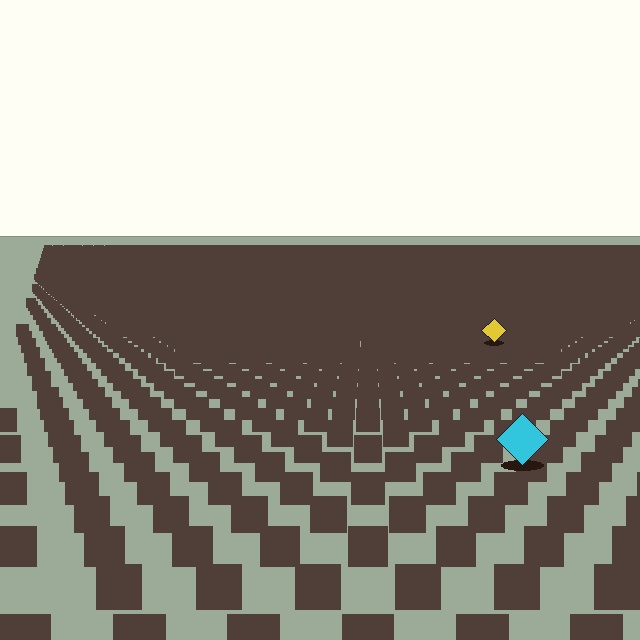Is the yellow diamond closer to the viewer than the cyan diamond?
No. The cyan diamond is closer — you can tell from the texture gradient: the ground texture is coarser near it.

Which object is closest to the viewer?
The cyan diamond is closest. The texture marks near it are larger and more spread out.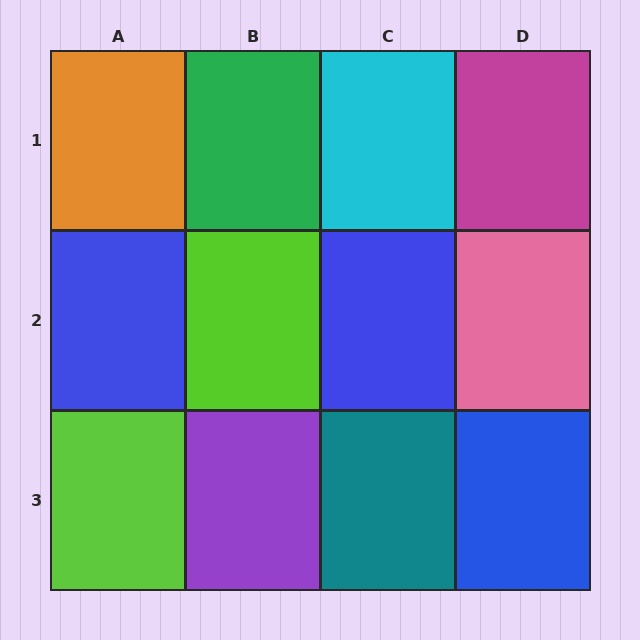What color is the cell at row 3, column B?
Purple.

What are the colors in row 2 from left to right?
Blue, lime, blue, pink.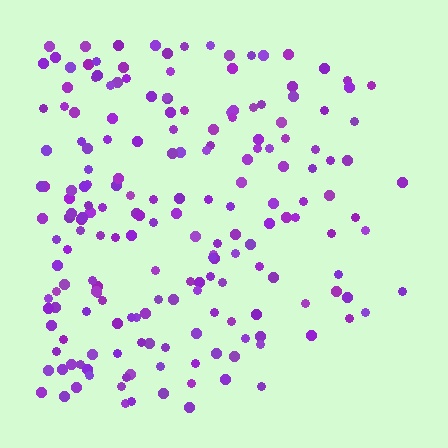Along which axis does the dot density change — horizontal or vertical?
Horizontal.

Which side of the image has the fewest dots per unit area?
The right.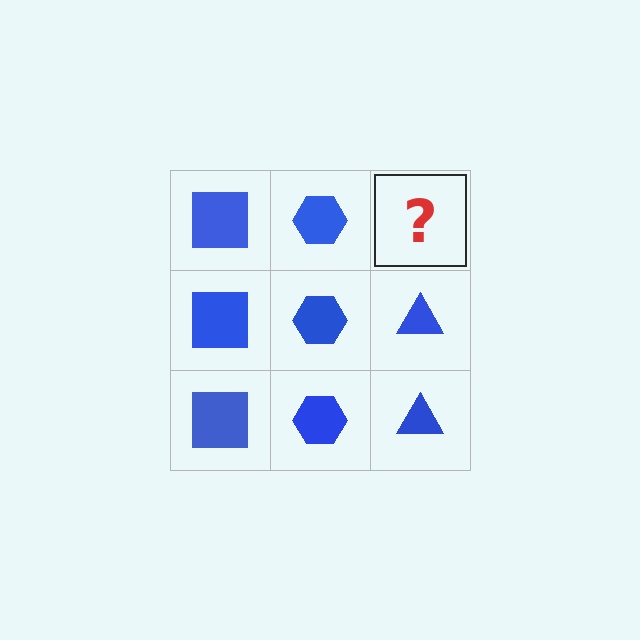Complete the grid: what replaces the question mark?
The question mark should be replaced with a blue triangle.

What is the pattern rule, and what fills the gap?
The rule is that each column has a consistent shape. The gap should be filled with a blue triangle.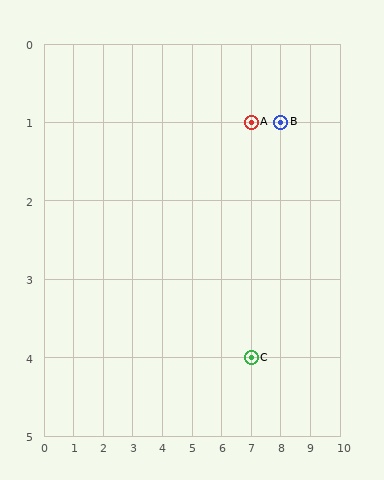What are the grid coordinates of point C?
Point C is at grid coordinates (7, 4).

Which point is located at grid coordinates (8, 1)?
Point B is at (8, 1).